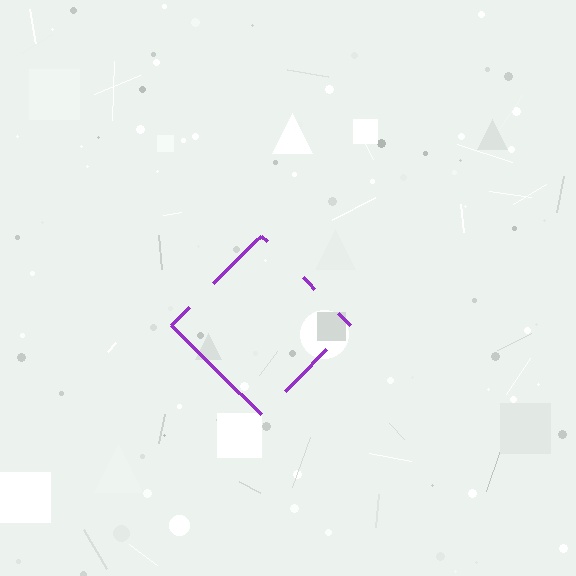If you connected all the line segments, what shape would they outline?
They would outline a diamond.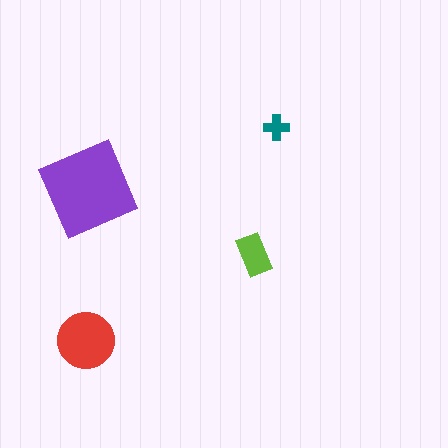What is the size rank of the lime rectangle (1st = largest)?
3rd.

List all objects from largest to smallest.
The purple square, the red circle, the lime rectangle, the teal cross.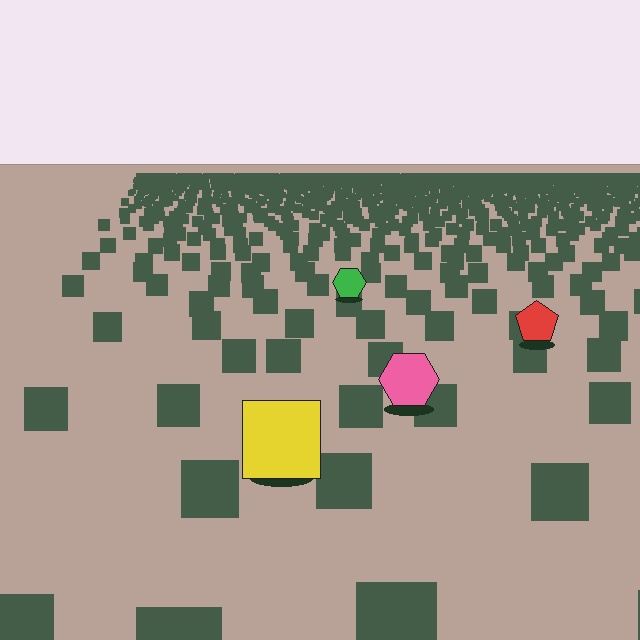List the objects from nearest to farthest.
From nearest to farthest: the yellow square, the pink hexagon, the red pentagon, the green hexagon.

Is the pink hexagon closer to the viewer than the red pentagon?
Yes. The pink hexagon is closer — you can tell from the texture gradient: the ground texture is coarser near it.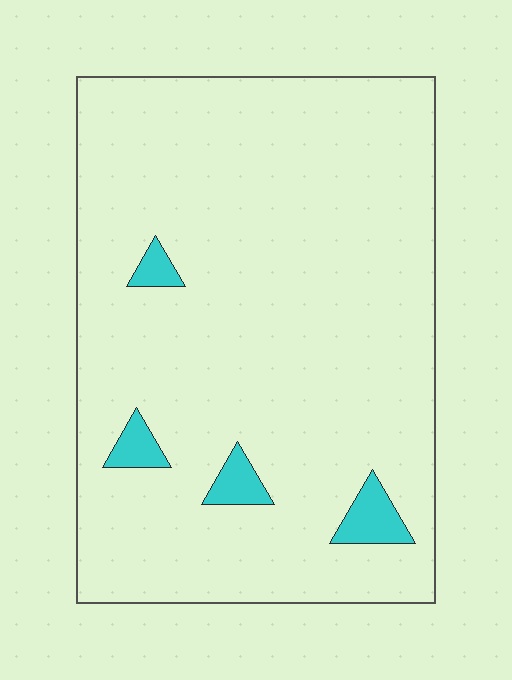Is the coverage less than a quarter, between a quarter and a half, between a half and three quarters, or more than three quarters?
Less than a quarter.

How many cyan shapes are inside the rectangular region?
4.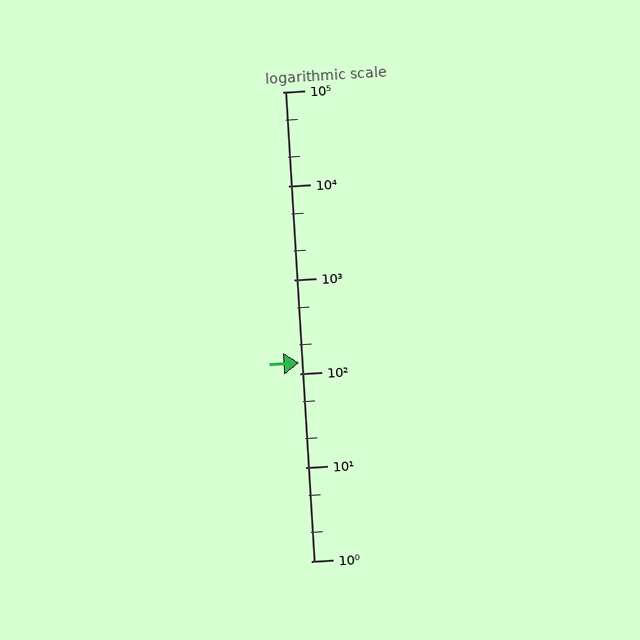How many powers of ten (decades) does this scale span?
The scale spans 5 decades, from 1 to 100000.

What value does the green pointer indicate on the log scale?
The pointer indicates approximately 130.